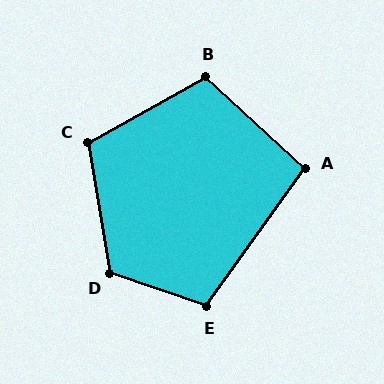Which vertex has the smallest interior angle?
A, at approximately 97 degrees.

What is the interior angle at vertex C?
Approximately 109 degrees (obtuse).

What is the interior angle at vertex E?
Approximately 106 degrees (obtuse).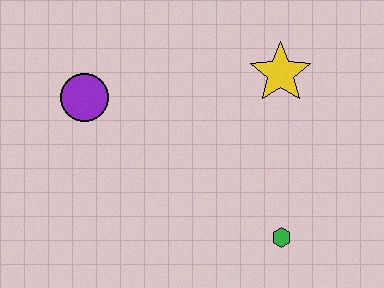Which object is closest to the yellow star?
The green hexagon is closest to the yellow star.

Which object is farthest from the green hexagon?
The purple circle is farthest from the green hexagon.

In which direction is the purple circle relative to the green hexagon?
The purple circle is to the left of the green hexagon.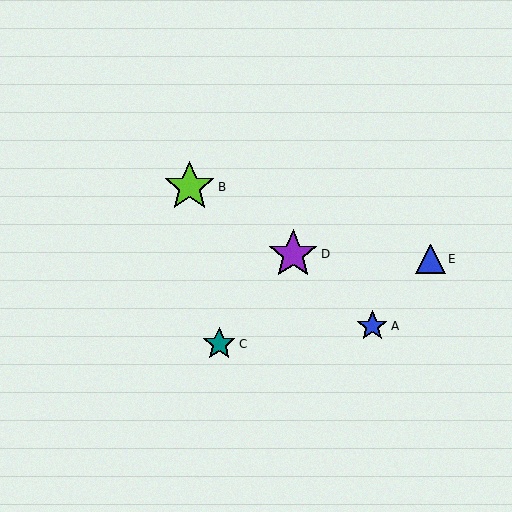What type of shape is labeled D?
Shape D is a purple star.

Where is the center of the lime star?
The center of the lime star is at (189, 187).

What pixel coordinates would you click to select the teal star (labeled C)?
Click at (219, 344) to select the teal star C.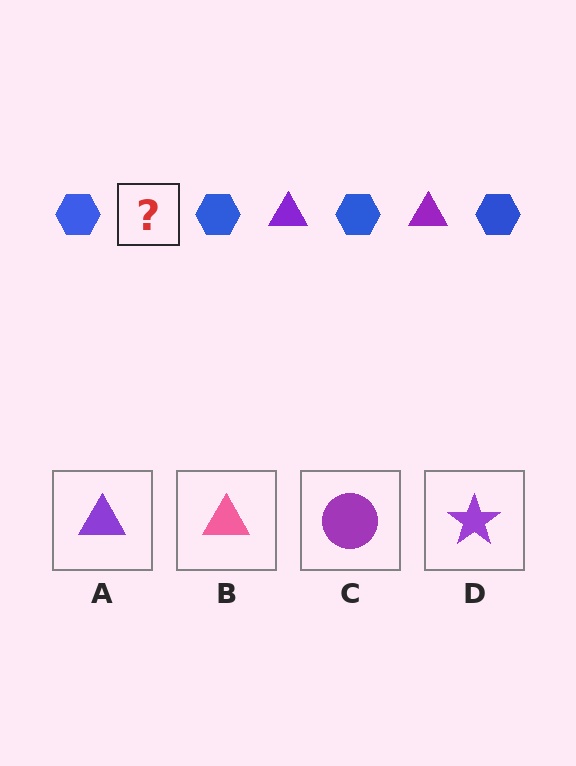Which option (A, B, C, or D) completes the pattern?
A.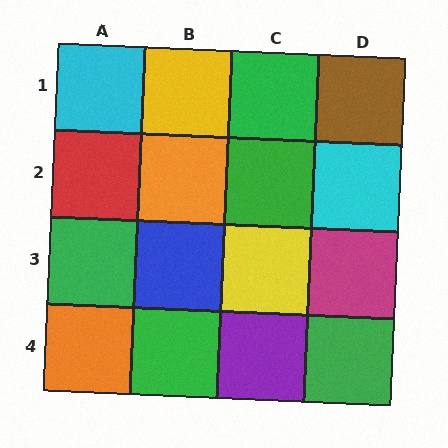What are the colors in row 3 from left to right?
Green, blue, yellow, magenta.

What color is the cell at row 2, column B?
Orange.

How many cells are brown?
1 cell is brown.